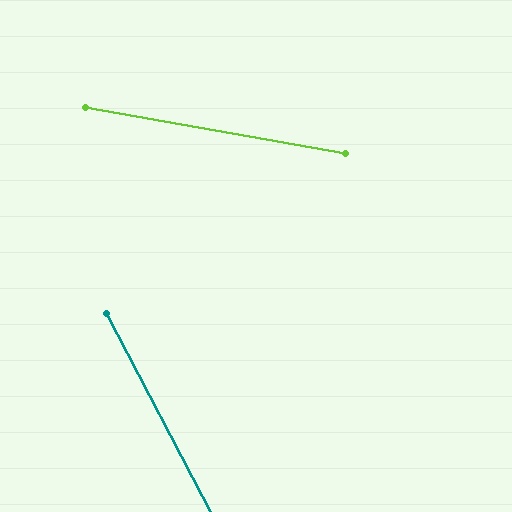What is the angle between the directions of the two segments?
Approximately 52 degrees.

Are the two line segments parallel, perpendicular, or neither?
Neither parallel nor perpendicular — they differ by about 52°.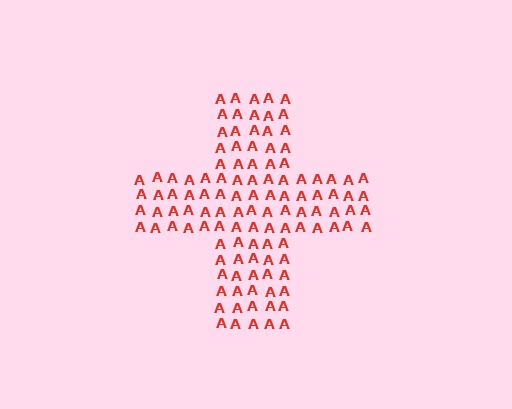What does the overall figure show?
The overall figure shows a cross.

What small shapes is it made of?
It is made of small letter A's.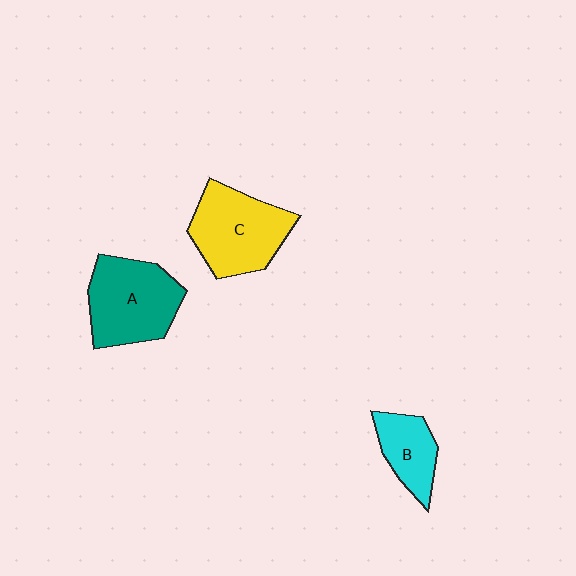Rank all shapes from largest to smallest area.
From largest to smallest: A (teal), C (yellow), B (cyan).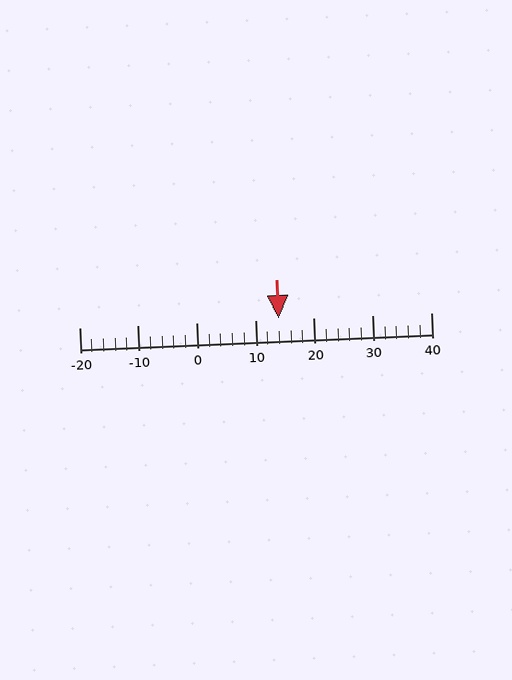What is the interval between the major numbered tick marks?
The major tick marks are spaced 10 units apart.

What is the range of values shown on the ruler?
The ruler shows values from -20 to 40.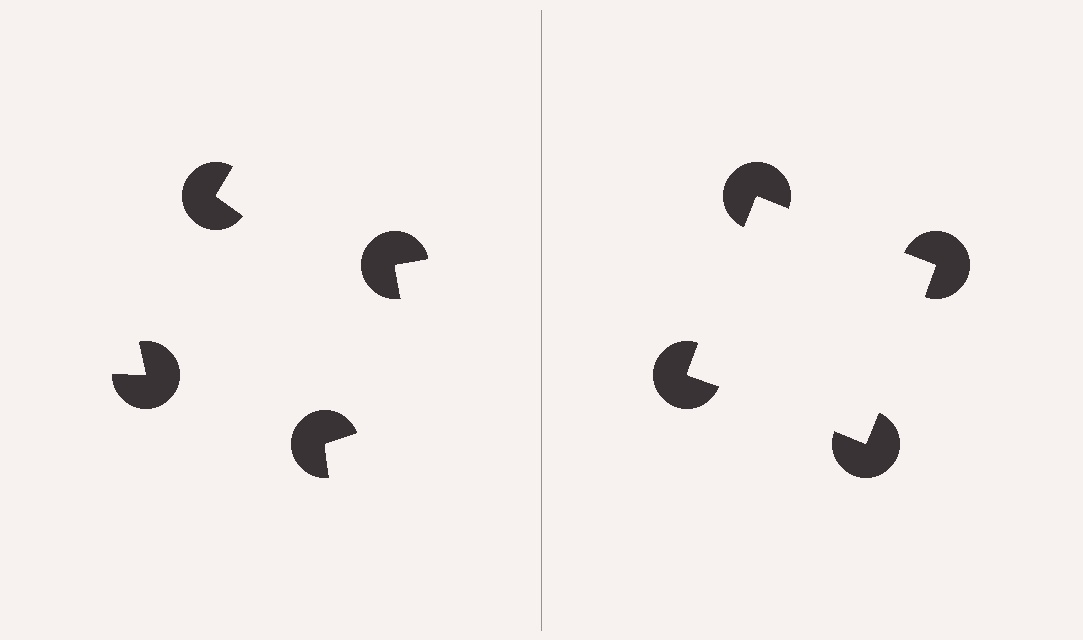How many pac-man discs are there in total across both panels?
8 — 4 on each side.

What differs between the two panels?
The pac-man discs are positioned identically on both sides; only the wedge orientations differ. On the right they align to a square; on the left they are misaligned.